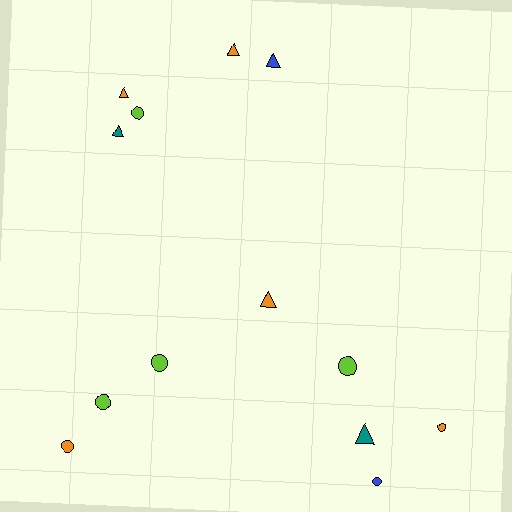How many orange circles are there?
There are 2 orange circles.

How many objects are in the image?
There are 13 objects.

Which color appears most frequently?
Orange, with 5 objects.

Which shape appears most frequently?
Circle, with 7 objects.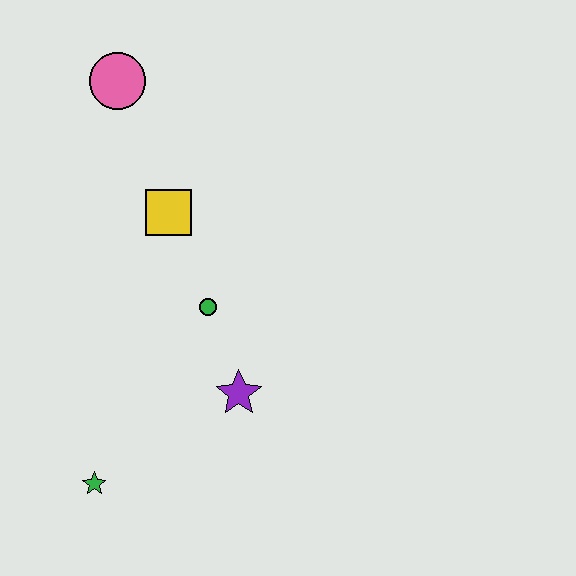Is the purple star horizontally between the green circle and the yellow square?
No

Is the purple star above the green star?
Yes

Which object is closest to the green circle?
The purple star is closest to the green circle.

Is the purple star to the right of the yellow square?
Yes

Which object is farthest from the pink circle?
The green star is farthest from the pink circle.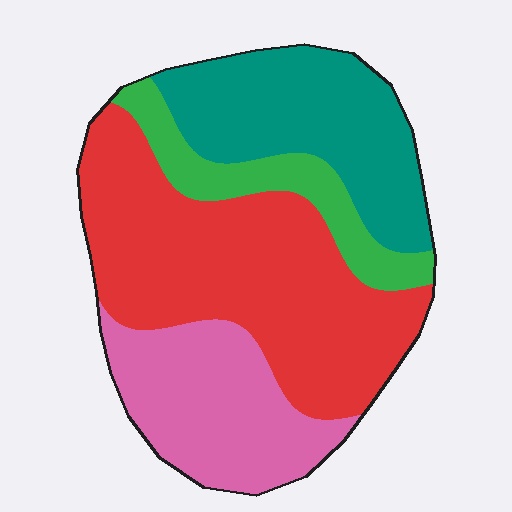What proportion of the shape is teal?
Teal covers about 25% of the shape.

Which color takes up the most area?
Red, at roughly 40%.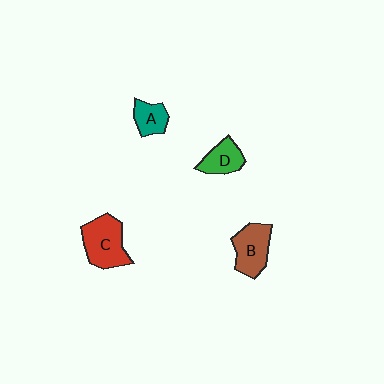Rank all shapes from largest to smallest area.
From largest to smallest: C (red), B (brown), D (green), A (teal).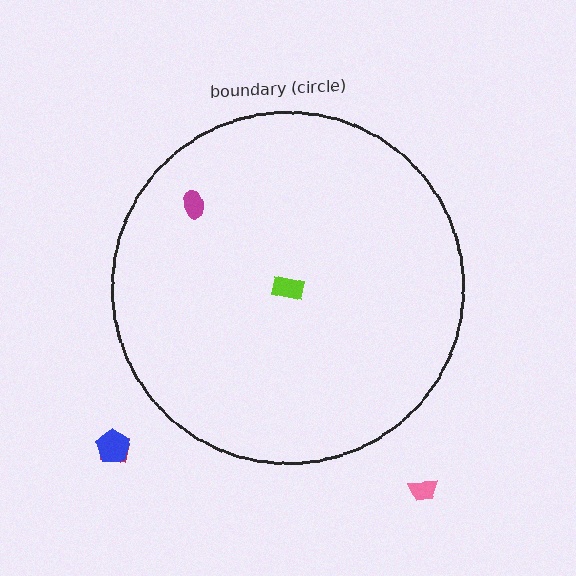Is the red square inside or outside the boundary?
Outside.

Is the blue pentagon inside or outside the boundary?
Outside.